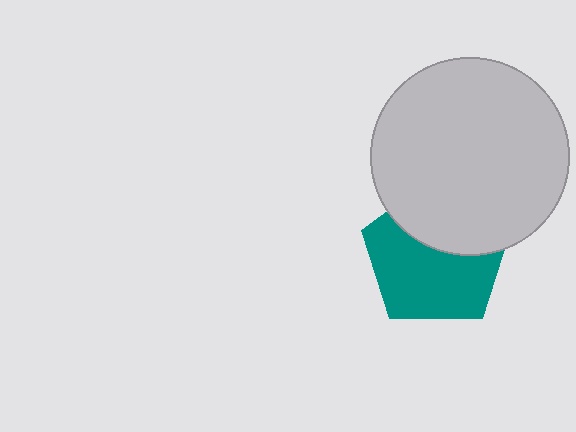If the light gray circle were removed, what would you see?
You would see the complete teal pentagon.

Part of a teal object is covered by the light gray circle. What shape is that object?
It is a pentagon.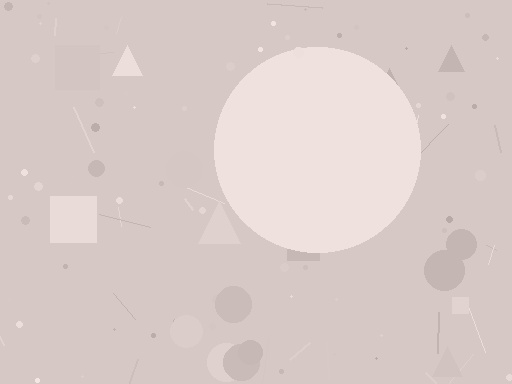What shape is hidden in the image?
A circle is hidden in the image.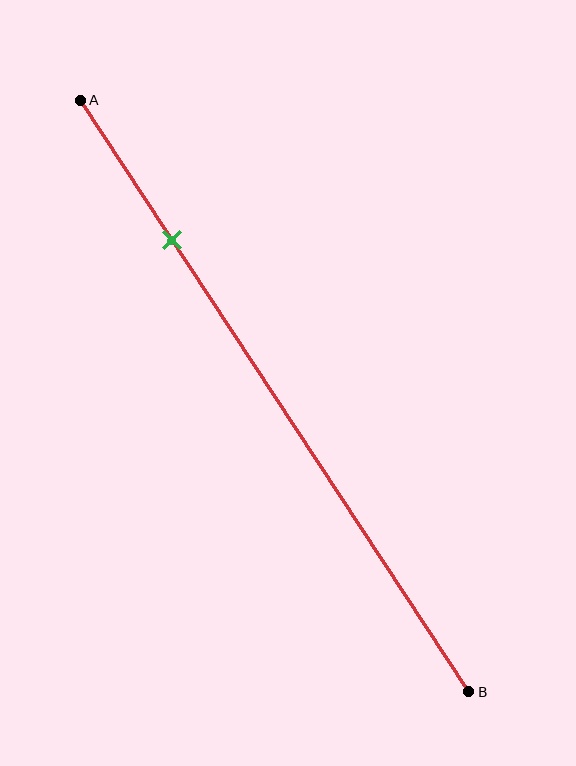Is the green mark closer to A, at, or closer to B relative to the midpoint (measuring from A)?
The green mark is closer to point A than the midpoint of segment AB.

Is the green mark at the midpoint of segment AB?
No, the mark is at about 25% from A, not at the 50% midpoint.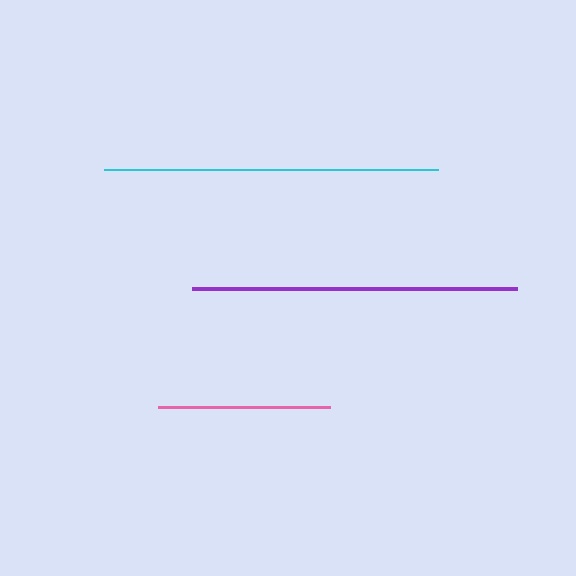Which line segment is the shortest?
The pink line is the shortest at approximately 172 pixels.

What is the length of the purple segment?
The purple segment is approximately 324 pixels long.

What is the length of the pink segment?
The pink segment is approximately 172 pixels long.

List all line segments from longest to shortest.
From longest to shortest: cyan, purple, pink.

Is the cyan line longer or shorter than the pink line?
The cyan line is longer than the pink line.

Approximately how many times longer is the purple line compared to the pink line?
The purple line is approximately 1.9 times the length of the pink line.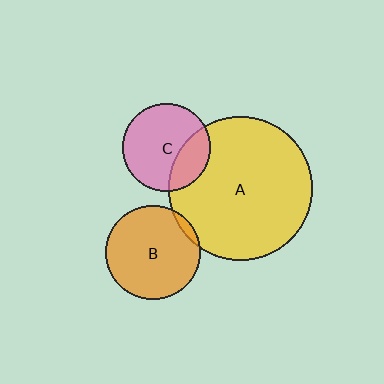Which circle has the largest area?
Circle A (yellow).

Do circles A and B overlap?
Yes.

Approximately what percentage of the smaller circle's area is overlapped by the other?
Approximately 5%.